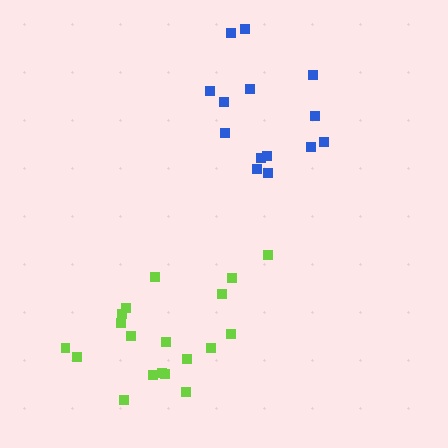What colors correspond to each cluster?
The clusters are colored: lime, blue.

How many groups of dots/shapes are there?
There are 2 groups.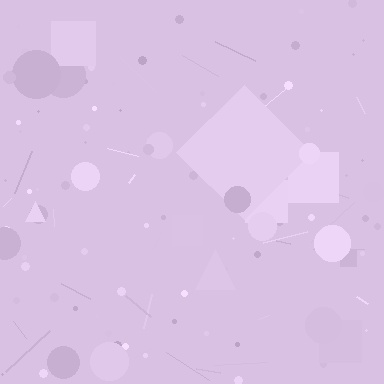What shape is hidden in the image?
A diamond is hidden in the image.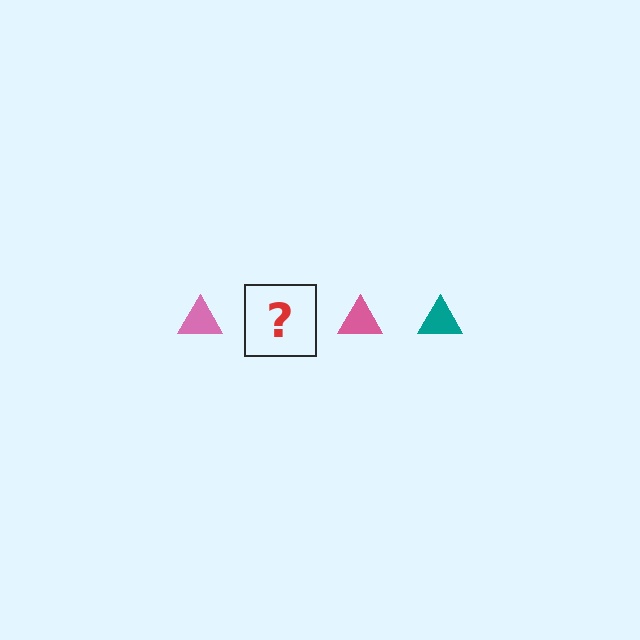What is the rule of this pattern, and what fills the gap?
The rule is that the pattern cycles through pink, teal triangles. The gap should be filled with a teal triangle.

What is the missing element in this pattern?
The missing element is a teal triangle.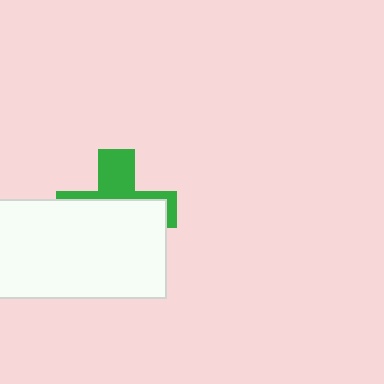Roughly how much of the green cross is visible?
A small part of it is visible (roughly 38%).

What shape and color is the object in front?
The object in front is a white rectangle.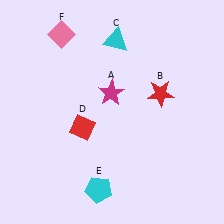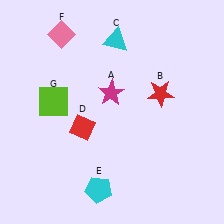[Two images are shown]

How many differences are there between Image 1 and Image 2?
There is 1 difference between the two images.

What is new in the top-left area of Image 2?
A lime square (G) was added in the top-left area of Image 2.